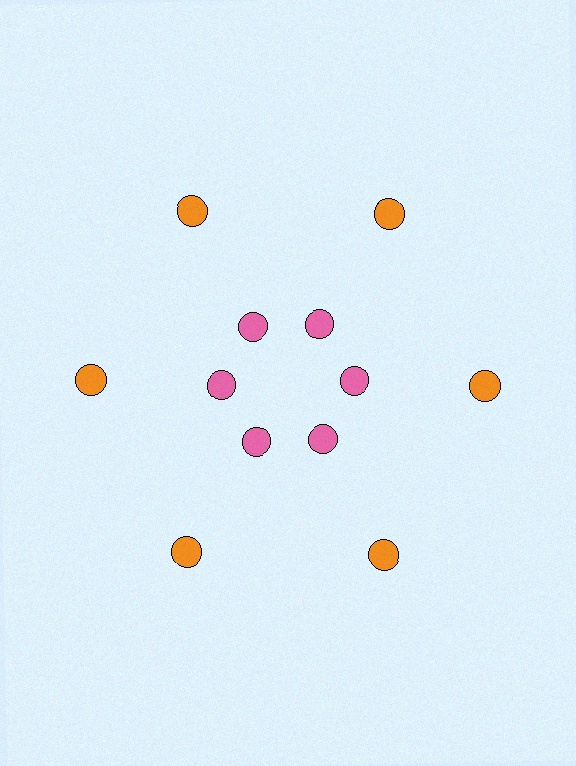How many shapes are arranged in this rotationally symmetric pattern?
There are 12 shapes, arranged in 6 groups of 2.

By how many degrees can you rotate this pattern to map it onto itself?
The pattern maps onto itself every 60 degrees of rotation.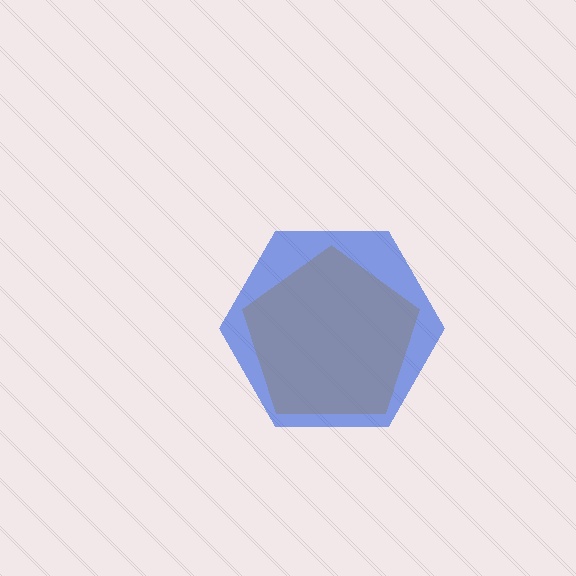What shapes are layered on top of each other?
The layered shapes are: a yellow pentagon, a blue hexagon.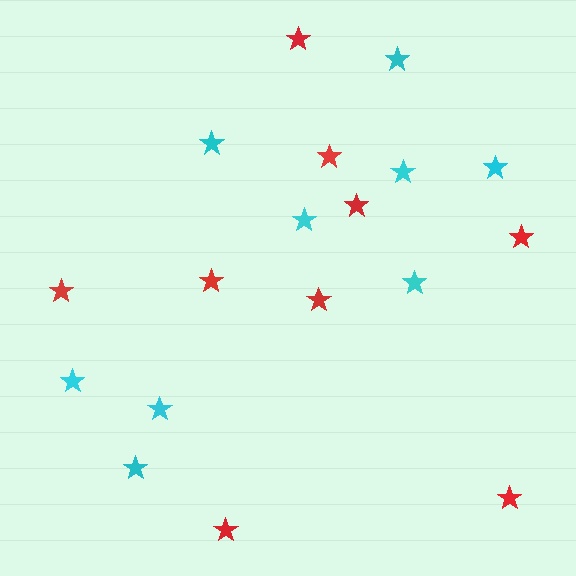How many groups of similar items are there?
There are 2 groups: one group of cyan stars (9) and one group of red stars (9).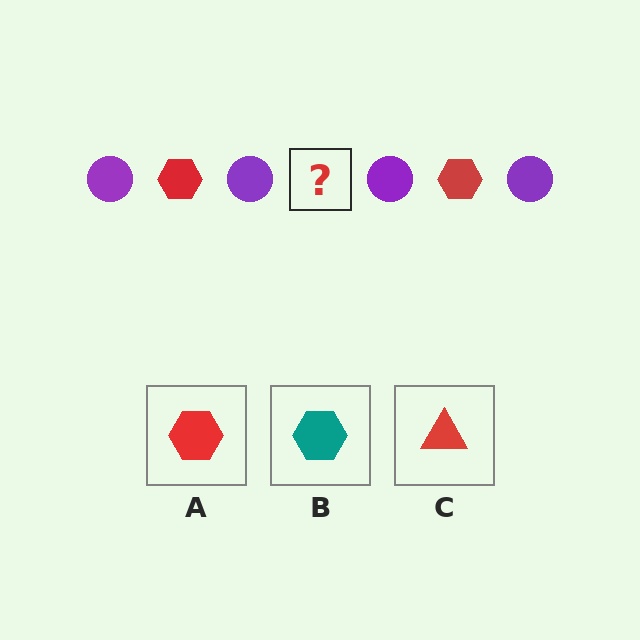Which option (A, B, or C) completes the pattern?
A.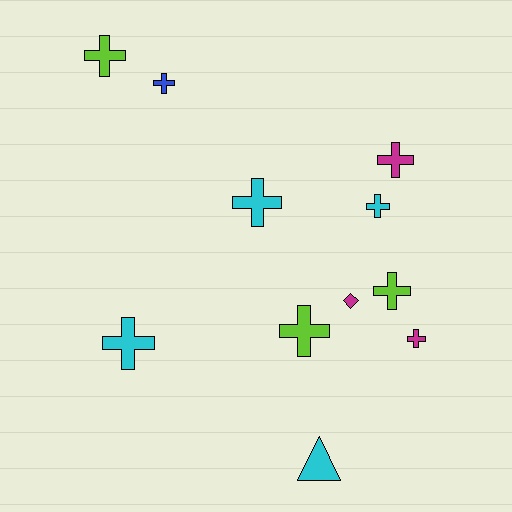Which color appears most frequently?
Cyan, with 4 objects.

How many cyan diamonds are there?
There are no cyan diamonds.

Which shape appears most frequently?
Cross, with 9 objects.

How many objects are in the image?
There are 11 objects.